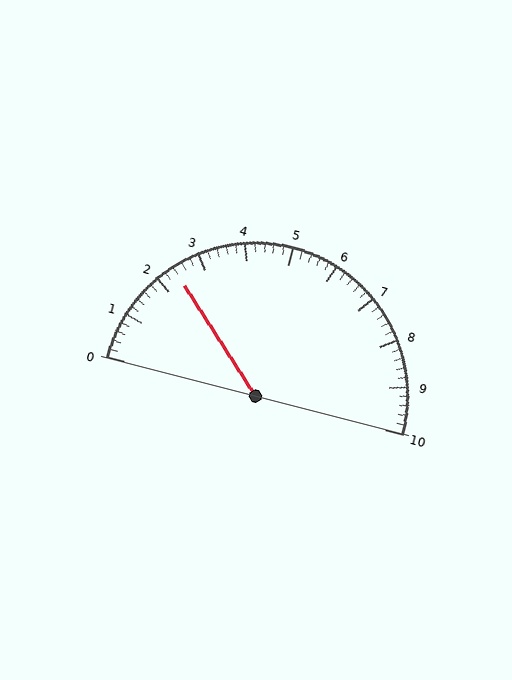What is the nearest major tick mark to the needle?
The nearest major tick mark is 2.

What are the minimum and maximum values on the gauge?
The gauge ranges from 0 to 10.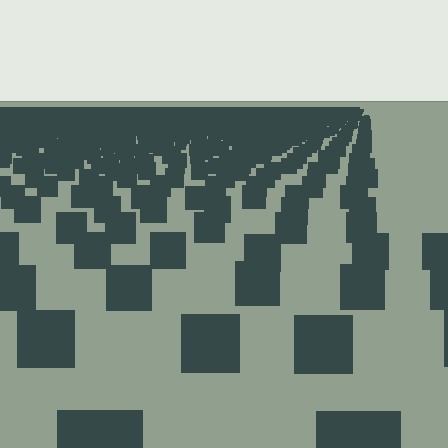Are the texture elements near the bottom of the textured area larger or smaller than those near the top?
Larger. Near the bottom, elements are closer to the viewer and appear at a bigger on-screen size.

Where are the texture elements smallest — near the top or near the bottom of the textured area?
Near the top.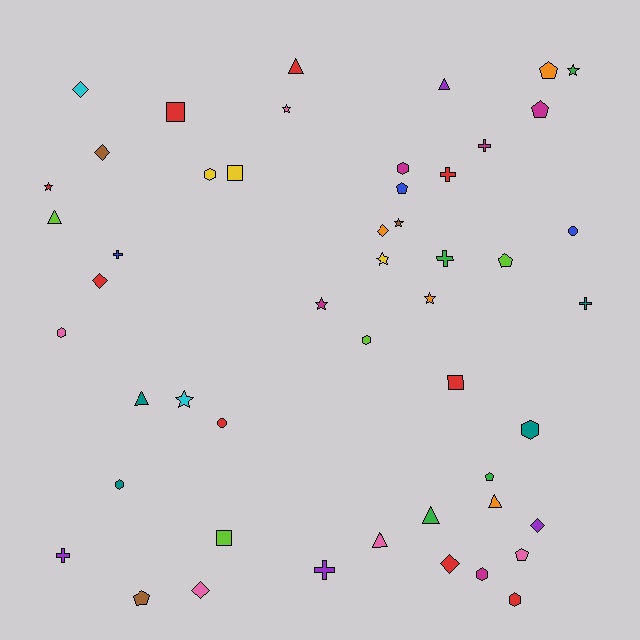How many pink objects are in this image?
There are 5 pink objects.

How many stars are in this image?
There are 8 stars.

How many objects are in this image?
There are 50 objects.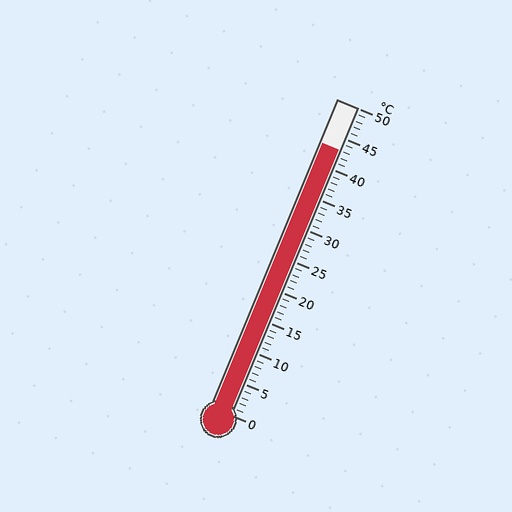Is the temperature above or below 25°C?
The temperature is above 25°C.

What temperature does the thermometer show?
The thermometer shows approximately 43°C.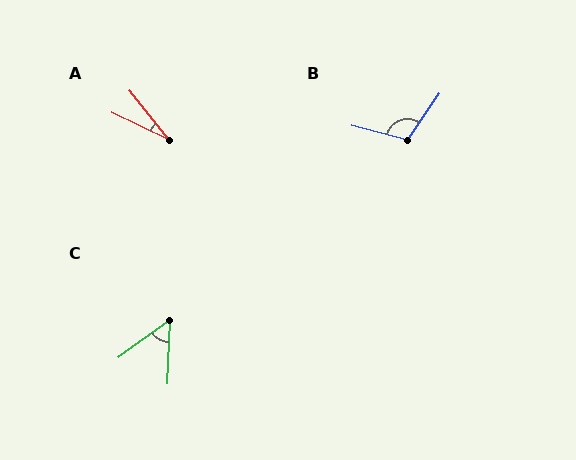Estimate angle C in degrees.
Approximately 52 degrees.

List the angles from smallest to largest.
A (26°), C (52°), B (109°).